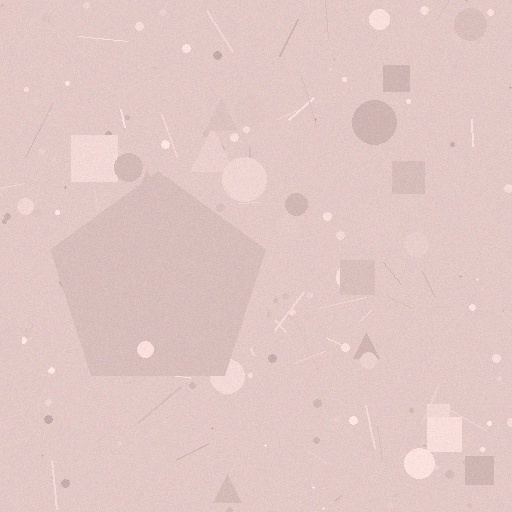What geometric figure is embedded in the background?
A pentagon is embedded in the background.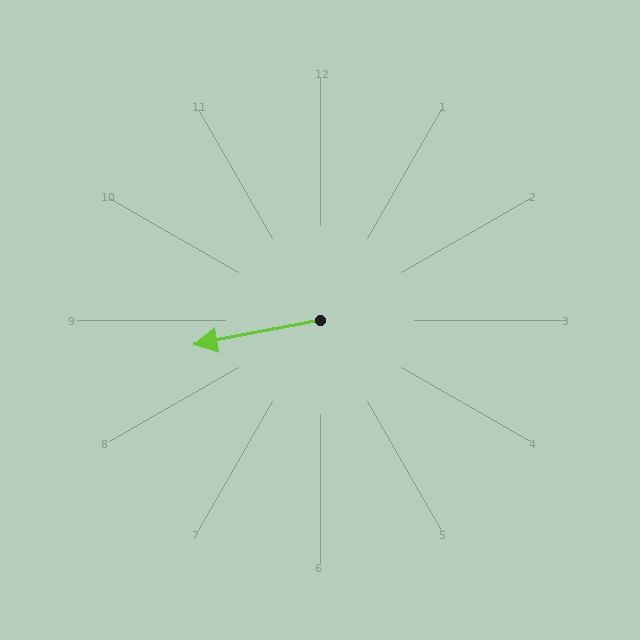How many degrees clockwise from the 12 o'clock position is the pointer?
Approximately 259 degrees.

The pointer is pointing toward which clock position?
Roughly 9 o'clock.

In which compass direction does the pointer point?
West.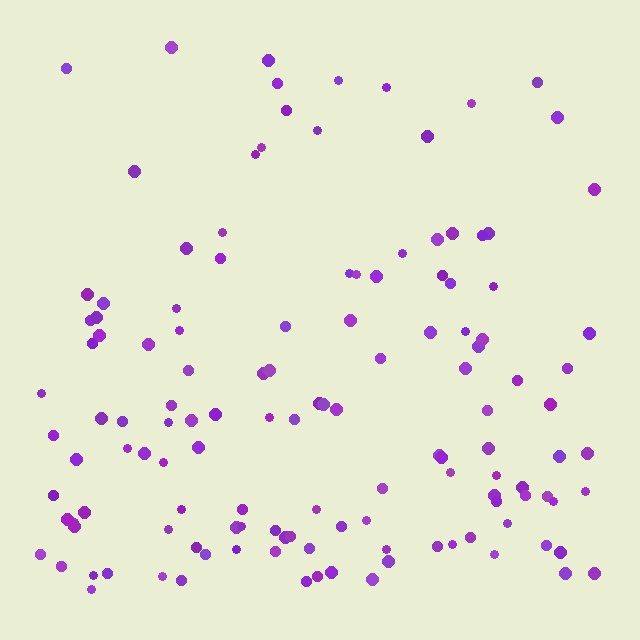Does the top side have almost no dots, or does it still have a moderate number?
Still a moderate number, just noticeably fewer than the bottom.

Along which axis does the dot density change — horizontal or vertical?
Vertical.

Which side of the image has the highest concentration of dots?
The bottom.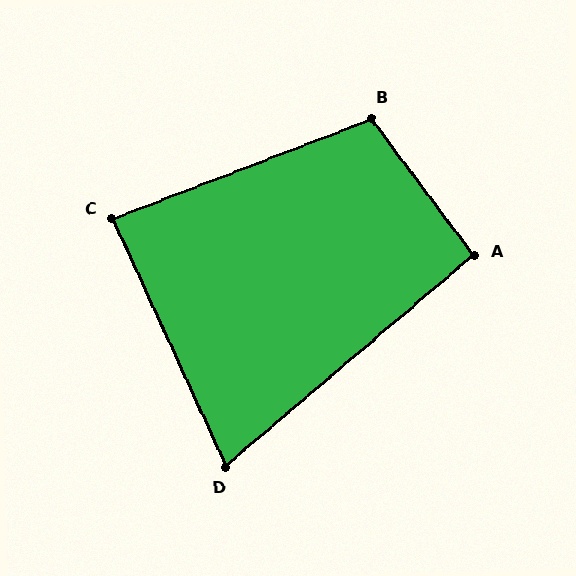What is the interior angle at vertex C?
Approximately 86 degrees (approximately right).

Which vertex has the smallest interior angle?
D, at approximately 74 degrees.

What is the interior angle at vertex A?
Approximately 94 degrees (approximately right).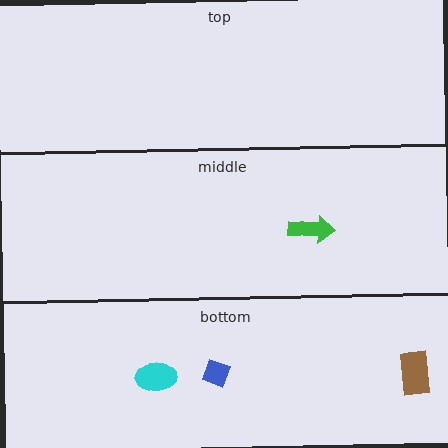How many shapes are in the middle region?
1.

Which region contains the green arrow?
The middle region.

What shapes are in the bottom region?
The brown rectangle, the blue diamond, the cyan ellipse.